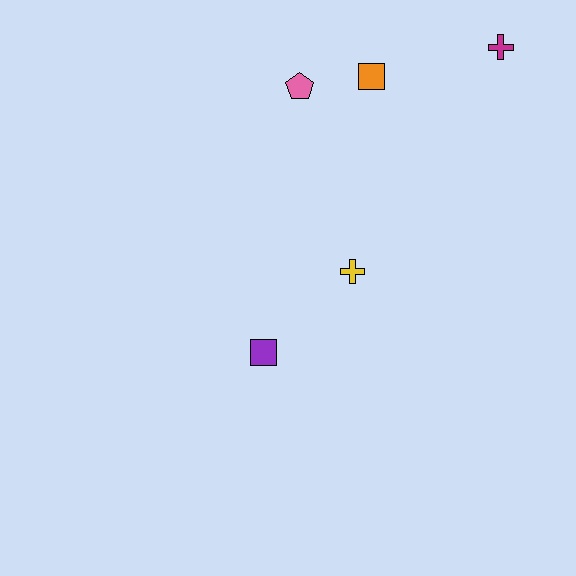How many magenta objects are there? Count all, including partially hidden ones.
There is 1 magenta object.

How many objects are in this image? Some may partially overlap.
There are 5 objects.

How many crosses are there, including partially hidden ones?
There are 2 crosses.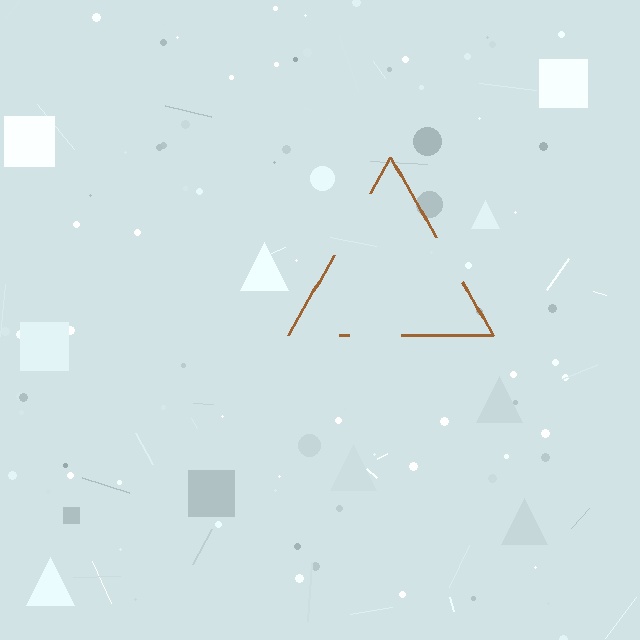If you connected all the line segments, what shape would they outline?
They would outline a triangle.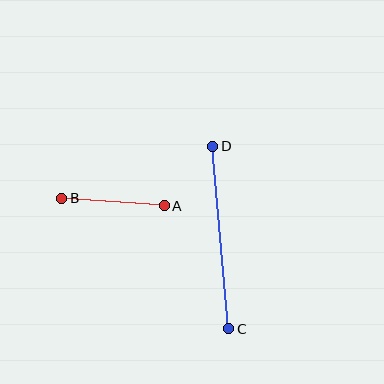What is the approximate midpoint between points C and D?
The midpoint is at approximately (221, 238) pixels.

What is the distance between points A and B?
The distance is approximately 103 pixels.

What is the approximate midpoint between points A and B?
The midpoint is at approximately (113, 202) pixels.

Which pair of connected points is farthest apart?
Points C and D are farthest apart.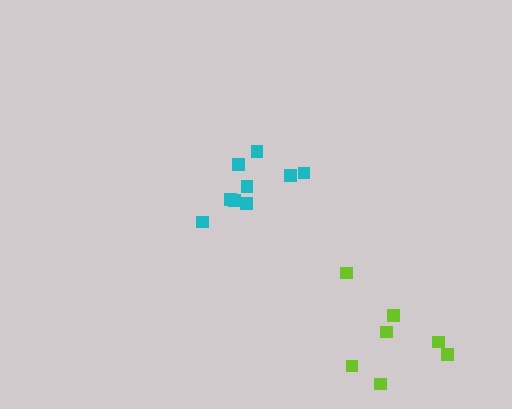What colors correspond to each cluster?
The clusters are colored: lime, cyan.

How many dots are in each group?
Group 1: 7 dots, Group 2: 9 dots (16 total).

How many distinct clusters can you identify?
There are 2 distinct clusters.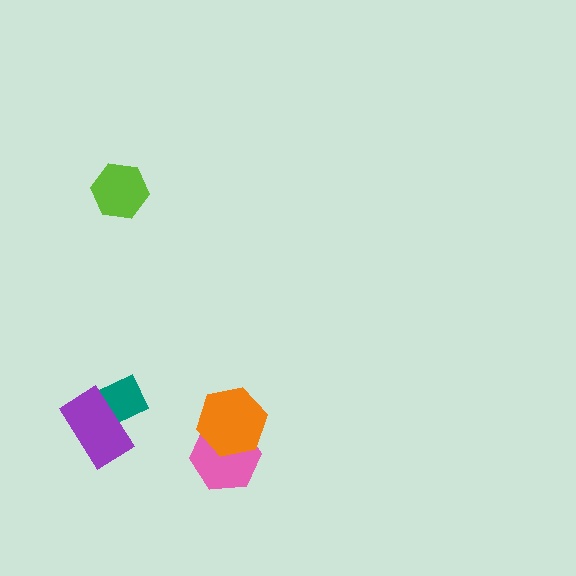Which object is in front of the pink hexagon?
The orange hexagon is in front of the pink hexagon.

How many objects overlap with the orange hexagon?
1 object overlaps with the orange hexagon.